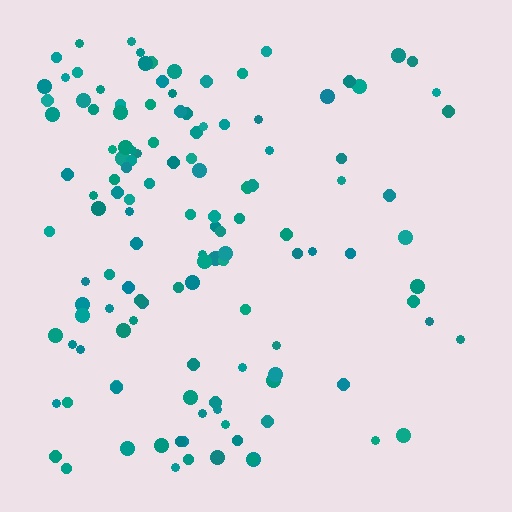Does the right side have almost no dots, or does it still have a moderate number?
Still a moderate number, just noticeably fewer than the left.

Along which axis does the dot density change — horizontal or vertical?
Horizontal.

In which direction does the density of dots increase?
From right to left, with the left side densest.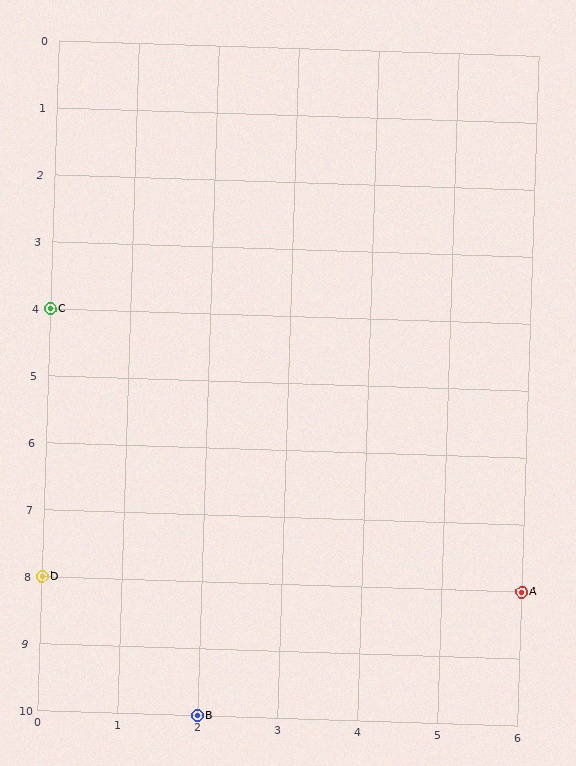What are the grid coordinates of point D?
Point D is at grid coordinates (0, 8).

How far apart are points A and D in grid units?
Points A and D are 6 columns apart.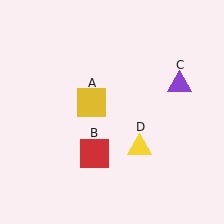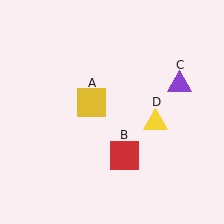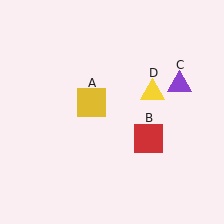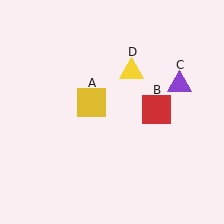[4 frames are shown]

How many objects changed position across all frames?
2 objects changed position: red square (object B), yellow triangle (object D).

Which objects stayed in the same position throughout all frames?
Yellow square (object A) and purple triangle (object C) remained stationary.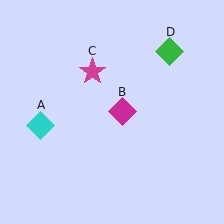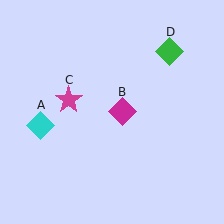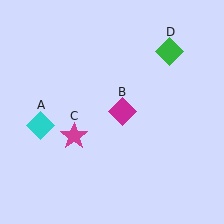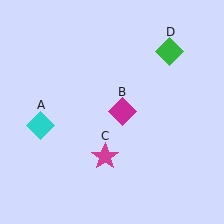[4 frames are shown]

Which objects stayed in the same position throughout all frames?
Cyan diamond (object A) and magenta diamond (object B) and green diamond (object D) remained stationary.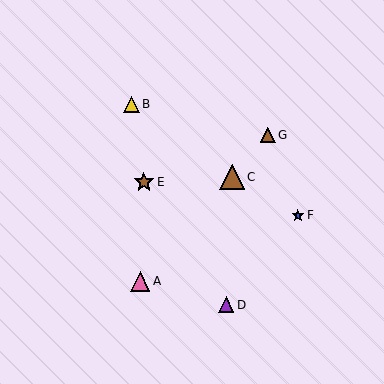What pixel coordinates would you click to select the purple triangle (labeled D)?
Click at (226, 305) to select the purple triangle D.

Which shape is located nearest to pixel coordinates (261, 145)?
The brown triangle (labeled G) at (268, 135) is nearest to that location.